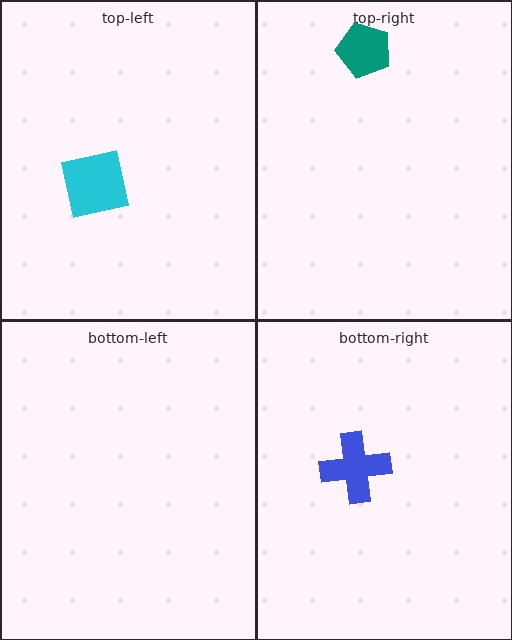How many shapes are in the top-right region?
1.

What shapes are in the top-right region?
The teal pentagon.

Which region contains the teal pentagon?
The top-right region.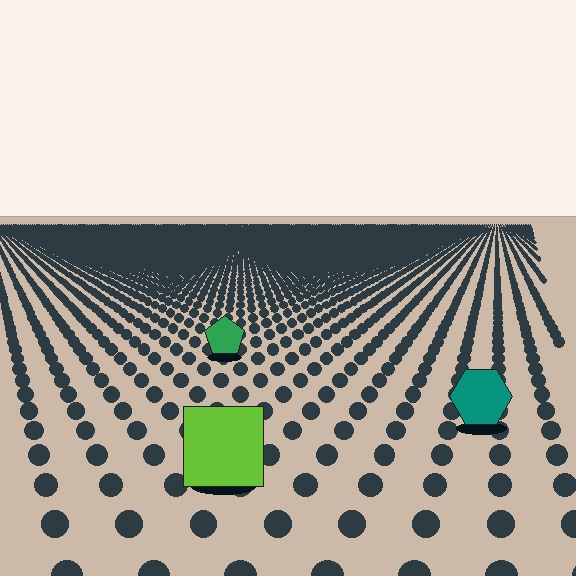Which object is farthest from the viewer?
The green pentagon is farthest from the viewer. It appears smaller and the ground texture around it is denser.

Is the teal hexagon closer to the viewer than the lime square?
No. The lime square is closer — you can tell from the texture gradient: the ground texture is coarser near it.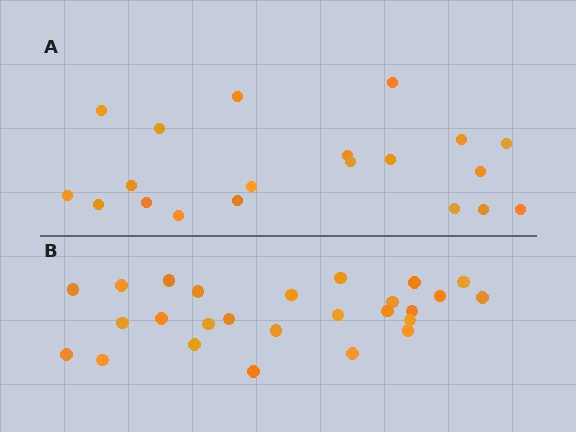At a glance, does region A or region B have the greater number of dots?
Region B (the bottom region) has more dots.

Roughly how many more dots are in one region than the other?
Region B has about 6 more dots than region A.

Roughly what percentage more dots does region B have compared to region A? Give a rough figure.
About 30% more.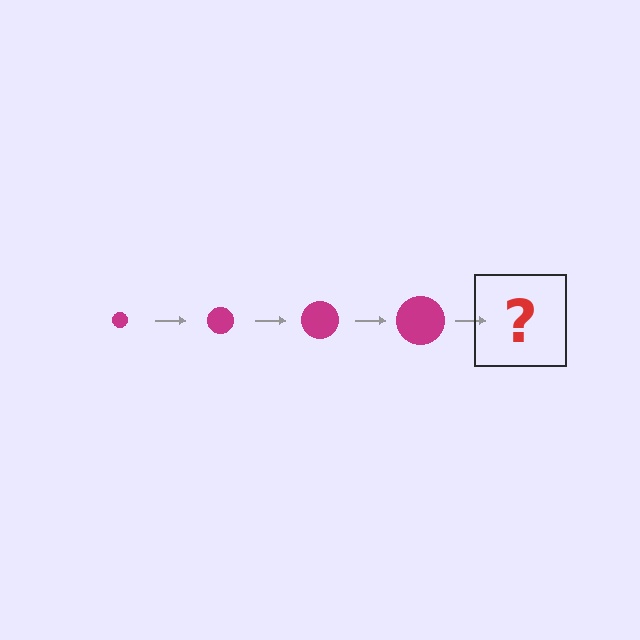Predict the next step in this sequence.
The next step is a magenta circle, larger than the previous one.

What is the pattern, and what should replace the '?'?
The pattern is that the circle gets progressively larger each step. The '?' should be a magenta circle, larger than the previous one.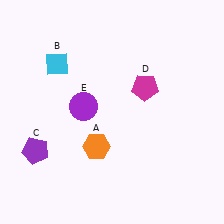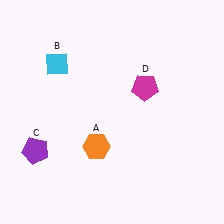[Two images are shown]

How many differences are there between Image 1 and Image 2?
There is 1 difference between the two images.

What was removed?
The purple circle (E) was removed in Image 2.